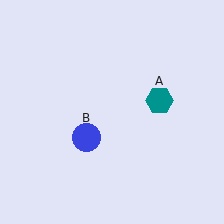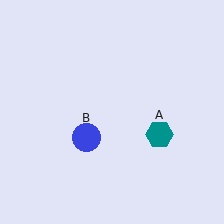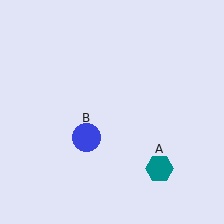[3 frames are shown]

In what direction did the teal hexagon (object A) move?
The teal hexagon (object A) moved down.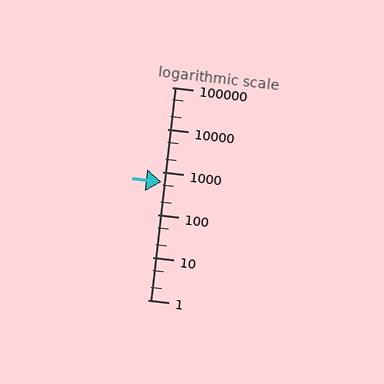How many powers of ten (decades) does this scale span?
The scale spans 5 decades, from 1 to 100000.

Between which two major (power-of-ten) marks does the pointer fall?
The pointer is between 100 and 1000.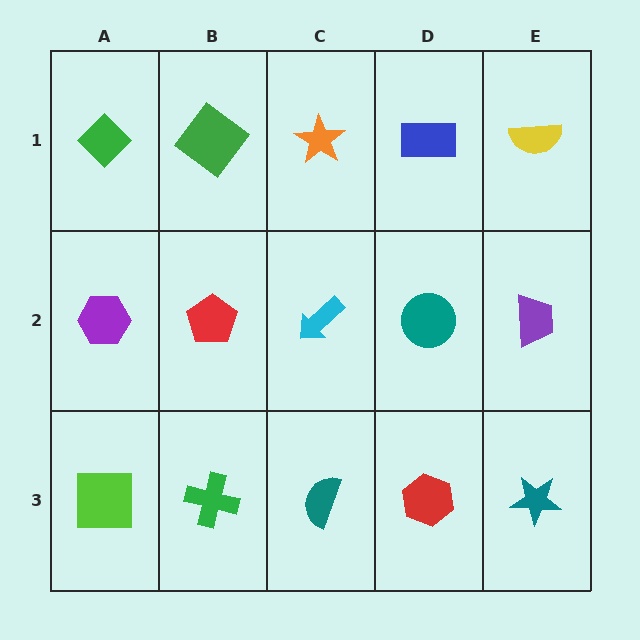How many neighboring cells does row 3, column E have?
2.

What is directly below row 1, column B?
A red pentagon.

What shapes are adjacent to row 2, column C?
An orange star (row 1, column C), a teal semicircle (row 3, column C), a red pentagon (row 2, column B), a teal circle (row 2, column D).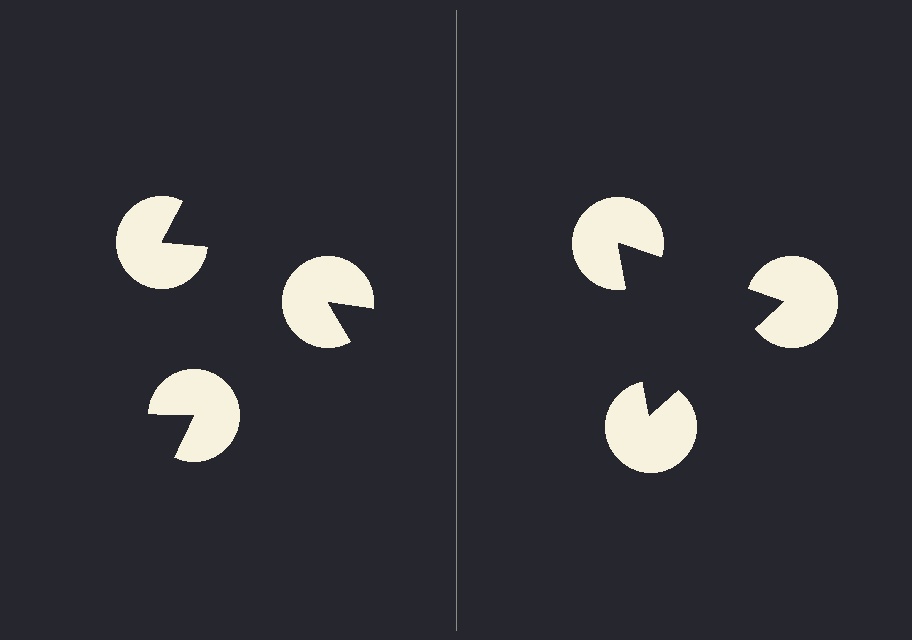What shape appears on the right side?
An illusory triangle.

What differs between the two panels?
The pac-man discs are positioned identically on both sides; only the wedge orientations differ. On the right they align to a triangle; on the left they are misaligned.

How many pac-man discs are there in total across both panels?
6 — 3 on each side.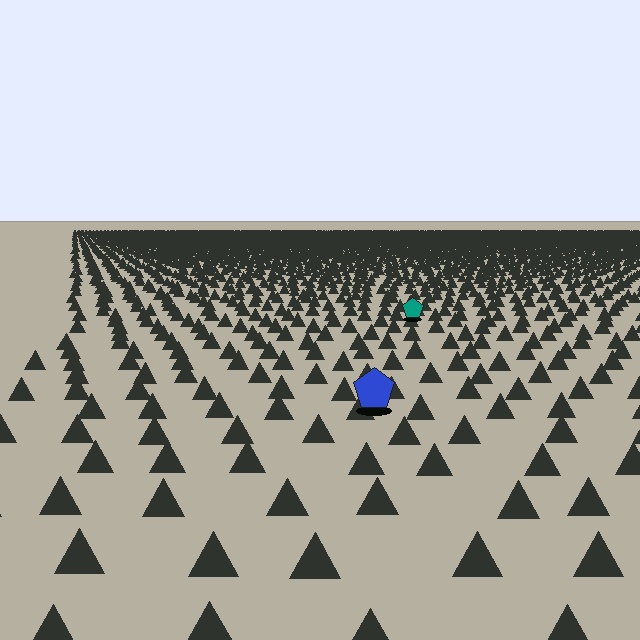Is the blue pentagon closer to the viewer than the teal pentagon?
Yes. The blue pentagon is closer — you can tell from the texture gradient: the ground texture is coarser near it.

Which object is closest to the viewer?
The blue pentagon is closest. The texture marks near it are larger and more spread out.